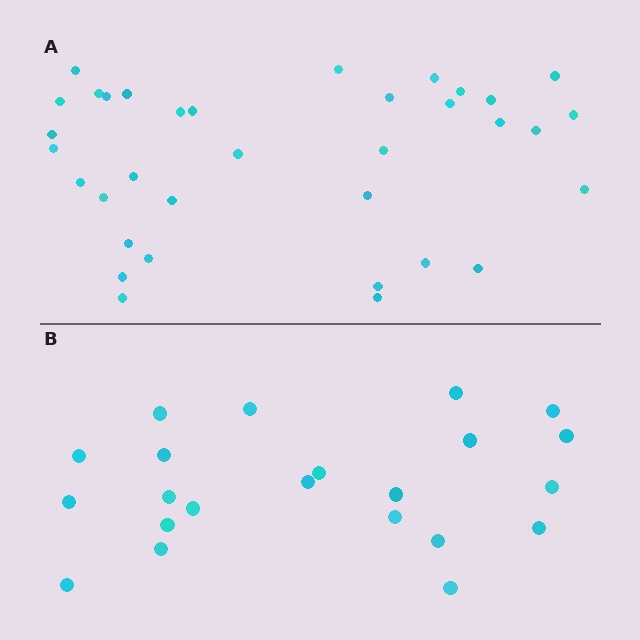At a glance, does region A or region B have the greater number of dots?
Region A (the top region) has more dots.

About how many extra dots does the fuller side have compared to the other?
Region A has approximately 15 more dots than region B.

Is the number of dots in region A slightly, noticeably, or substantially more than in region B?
Region A has substantially more. The ratio is roughly 1.6 to 1.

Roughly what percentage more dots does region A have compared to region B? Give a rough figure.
About 60% more.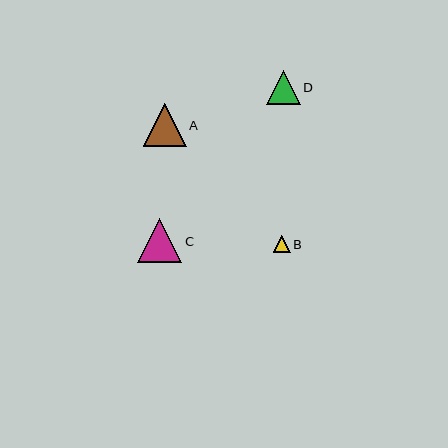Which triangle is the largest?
Triangle C is the largest with a size of approximately 44 pixels.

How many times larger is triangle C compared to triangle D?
Triangle C is approximately 1.3 times the size of triangle D.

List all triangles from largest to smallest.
From largest to smallest: C, A, D, B.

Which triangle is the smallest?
Triangle B is the smallest with a size of approximately 17 pixels.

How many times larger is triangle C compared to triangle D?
Triangle C is approximately 1.3 times the size of triangle D.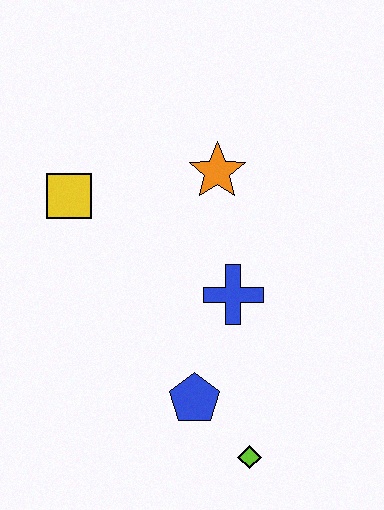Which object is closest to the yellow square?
The orange star is closest to the yellow square.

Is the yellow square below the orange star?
Yes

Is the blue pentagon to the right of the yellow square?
Yes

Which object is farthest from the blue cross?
The yellow square is farthest from the blue cross.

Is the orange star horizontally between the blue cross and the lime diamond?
No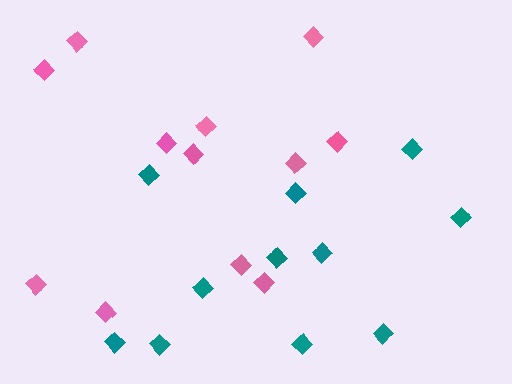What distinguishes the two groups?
There are 2 groups: one group of teal diamonds (11) and one group of pink diamonds (12).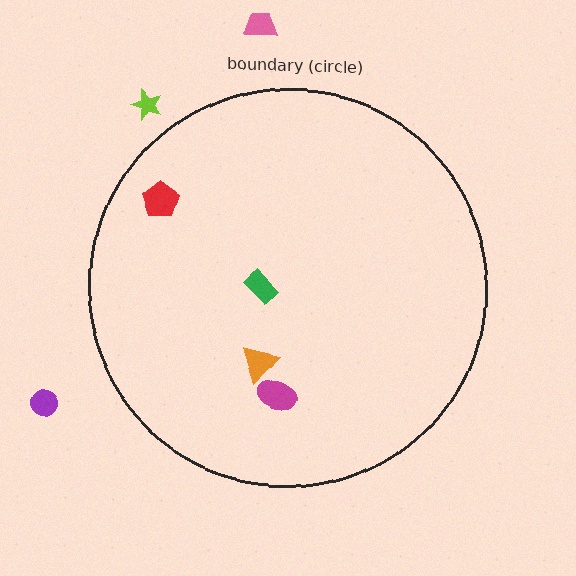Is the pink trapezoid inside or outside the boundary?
Outside.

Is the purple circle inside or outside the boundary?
Outside.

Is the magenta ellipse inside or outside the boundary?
Inside.